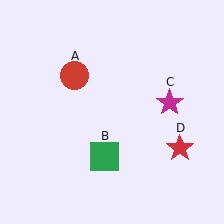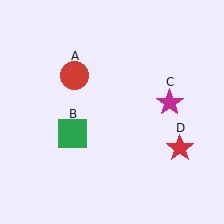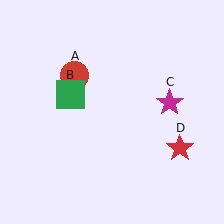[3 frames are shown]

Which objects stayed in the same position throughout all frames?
Red circle (object A) and magenta star (object C) and red star (object D) remained stationary.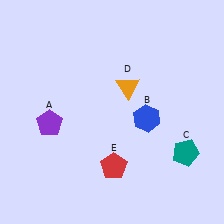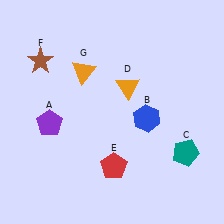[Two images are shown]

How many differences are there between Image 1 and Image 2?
There are 2 differences between the two images.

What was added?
A brown star (F), an orange triangle (G) were added in Image 2.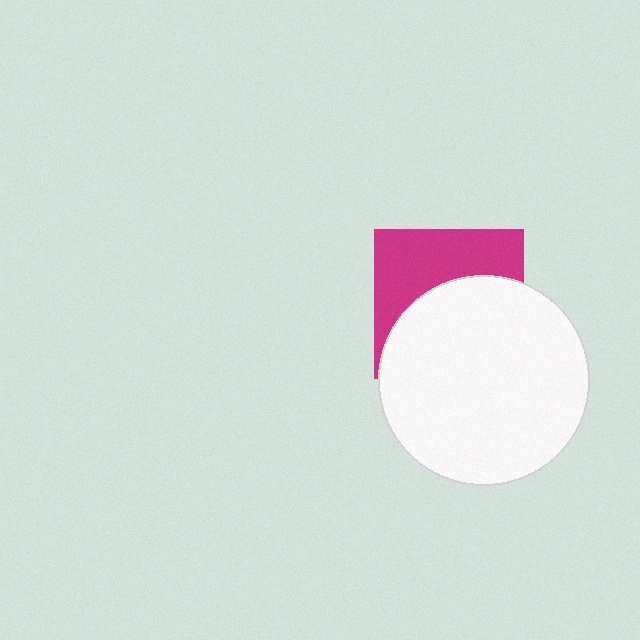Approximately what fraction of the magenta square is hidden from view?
Roughly 56% of the magenta square is hidden behind the white circle.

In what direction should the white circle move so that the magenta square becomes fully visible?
The white circle should move down. That is the shortest direction to clear the overlap and leave the magenta square fully visible.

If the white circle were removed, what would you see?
You would see the complete magenta square.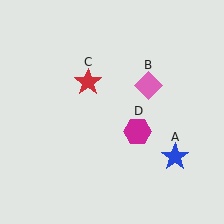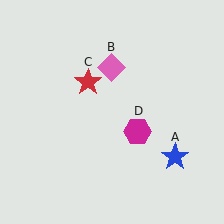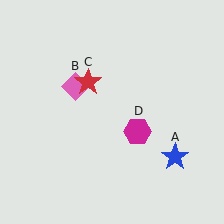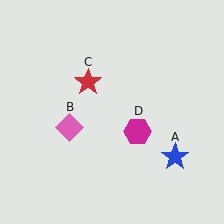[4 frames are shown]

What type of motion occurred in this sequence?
The pink diamond (object B) rotated counterclockwise around the center of the scene.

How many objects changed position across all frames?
1 object changed position: pink diamond (object B).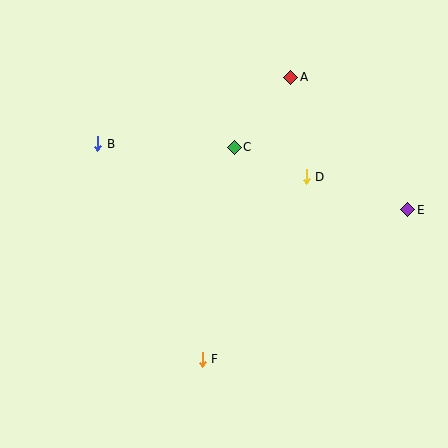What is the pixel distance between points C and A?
The distance between C and A is 90 pixels.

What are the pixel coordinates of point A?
Point A is at (291, 77).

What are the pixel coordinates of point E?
Point E is at (408, 210).